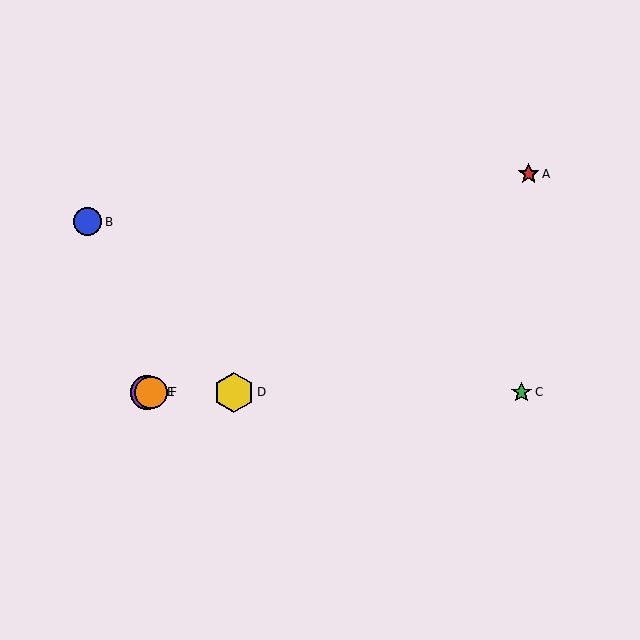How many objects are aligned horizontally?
4 objects (C, D, E, F) are aligned horizontally.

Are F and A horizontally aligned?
No, F is at y≈392 and A is at y≈174.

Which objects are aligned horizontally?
Objects C, D, E, F are aligned horizontally.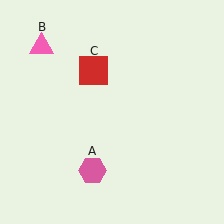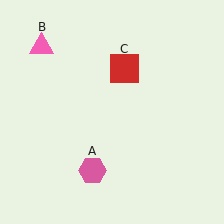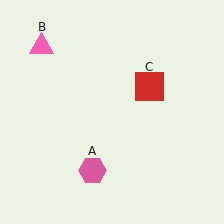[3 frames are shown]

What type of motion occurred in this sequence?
The red square (object C) rotated clockwise around the center of the scene.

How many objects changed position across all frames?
1 object changed position: red square (object C).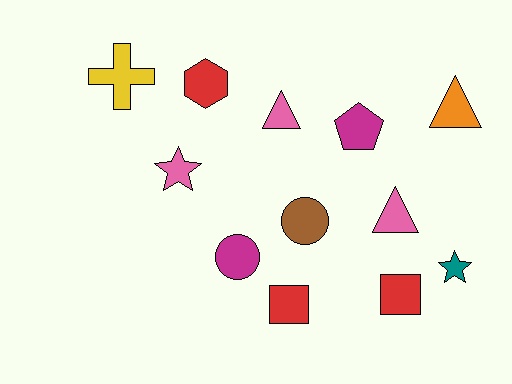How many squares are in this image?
There are 2 squares.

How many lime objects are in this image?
There are no lime objects.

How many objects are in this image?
There are 12 objects.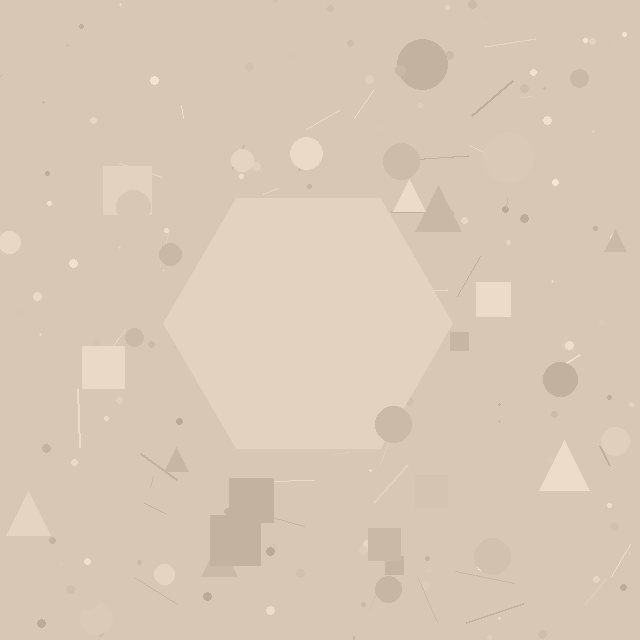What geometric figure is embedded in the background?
A hexagon is embedded in the background.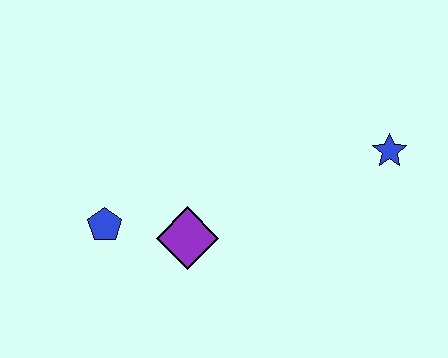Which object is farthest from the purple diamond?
The blue star is farthest from the purple diamond.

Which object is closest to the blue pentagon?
The purple diamond is closest to the blue pentagon.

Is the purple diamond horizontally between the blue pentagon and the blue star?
Yes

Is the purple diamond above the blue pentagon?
No